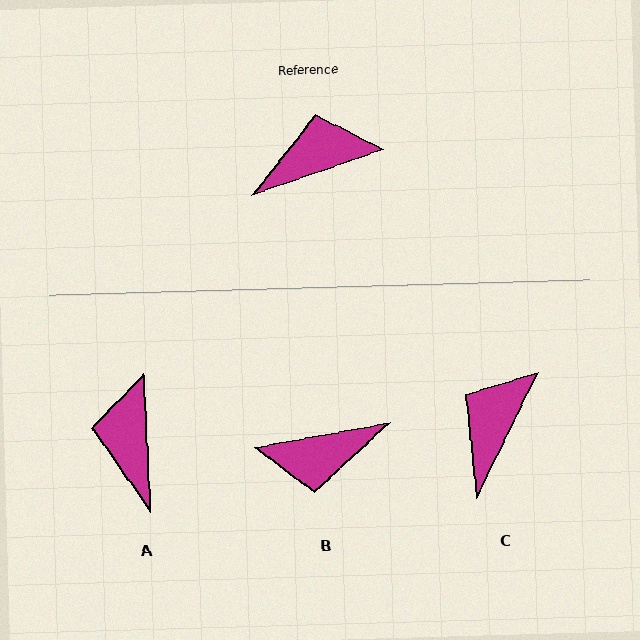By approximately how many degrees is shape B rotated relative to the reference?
Approximately 171 degrees counter-clockwise.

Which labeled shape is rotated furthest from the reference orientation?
B, about 171 degrees away.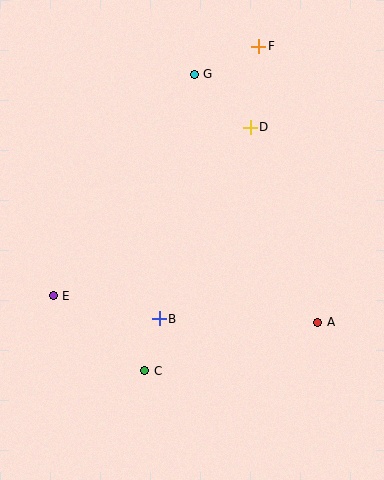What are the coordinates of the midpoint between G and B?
The midpoint between G and B is at (177, 197).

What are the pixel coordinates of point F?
Point F is at (259, 46).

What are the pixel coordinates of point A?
Point A is at (318, 322).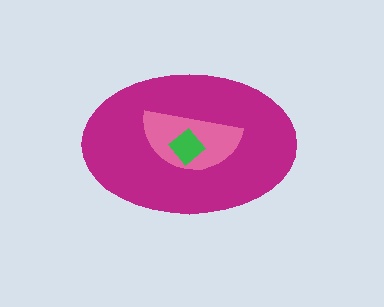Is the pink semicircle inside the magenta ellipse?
Yes.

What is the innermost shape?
The green diamond.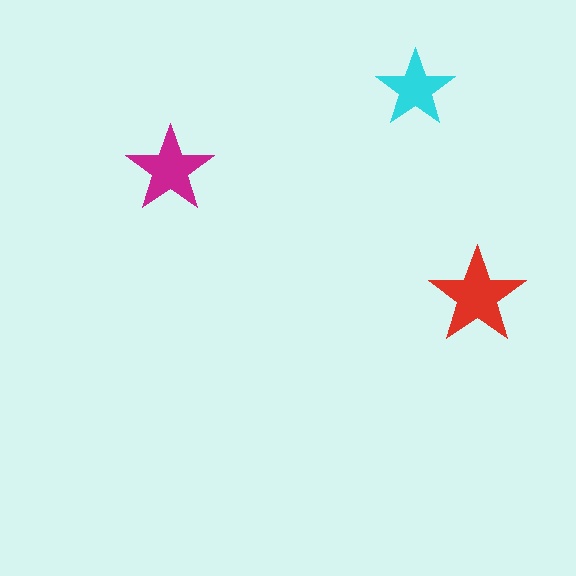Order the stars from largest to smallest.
the red one, the magenta one, the cyan one.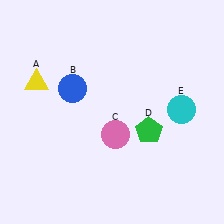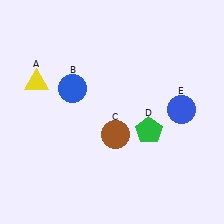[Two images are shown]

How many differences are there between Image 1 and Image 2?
There are 2 differences between the two images.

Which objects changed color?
C changed from pink to brown. E changed from cyan to blue.